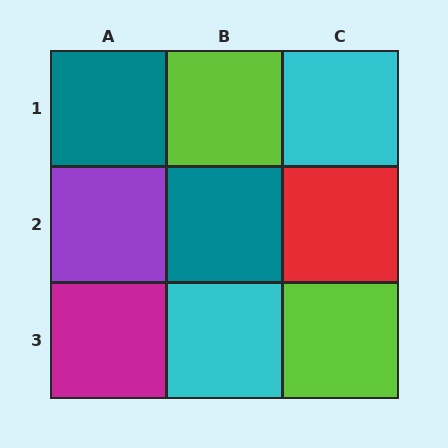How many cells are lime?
2 cells are lime.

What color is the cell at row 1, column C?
Cyan.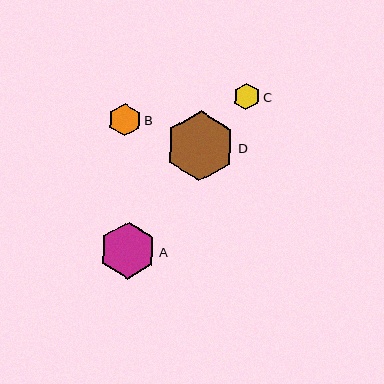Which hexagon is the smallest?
Hexagon C is the smallest with a size of approximately 26 pixels.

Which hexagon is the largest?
Hexagon D is the largest with a size of approximately 70 pixels.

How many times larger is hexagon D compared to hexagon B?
Hexagon D is approximately 2.1 times the size of hexagon B.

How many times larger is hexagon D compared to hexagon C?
Hexagon D is approximately 2.6 times the size of hexagon C.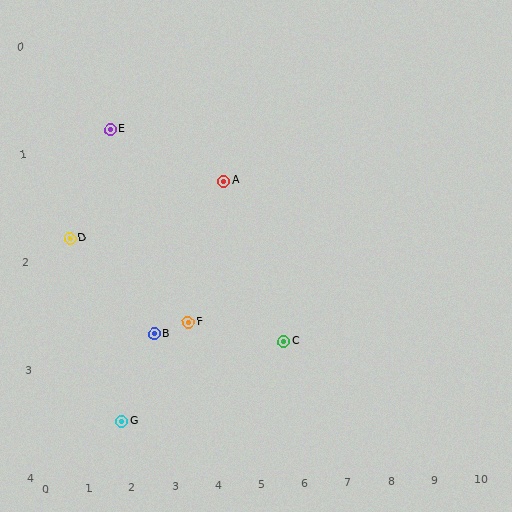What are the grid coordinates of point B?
Point B is at approximately (2.6, 2.7).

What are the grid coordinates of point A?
Point A is at approximately (4.3, 1.3).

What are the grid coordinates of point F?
Point F is at approximately (3.4, 2.6).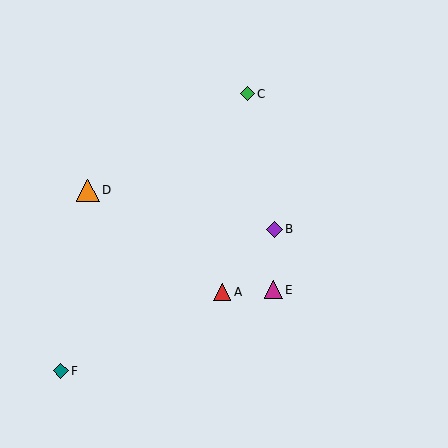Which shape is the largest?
The orange triangle (labeled D) is the largest.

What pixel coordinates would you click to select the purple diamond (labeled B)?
Click at (275, 229) to select the purple diamond B.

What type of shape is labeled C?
Shape C is a green diamond.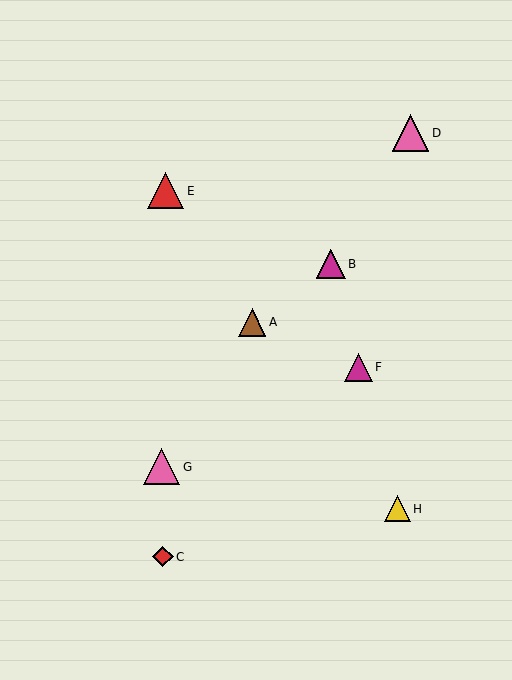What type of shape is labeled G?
Shape G is a pink triangle.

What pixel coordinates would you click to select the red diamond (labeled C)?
Click at (163, 557) to select the red diamond C.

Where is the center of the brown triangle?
The center of the brown triangle is at (252, 322).